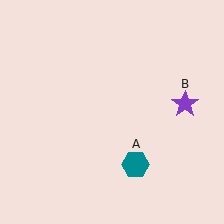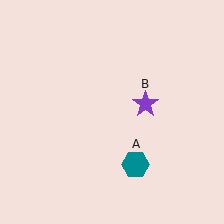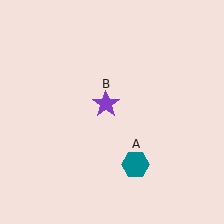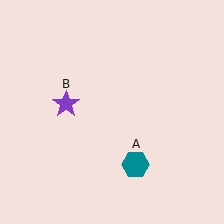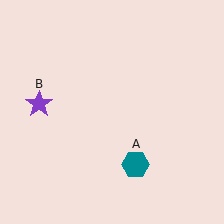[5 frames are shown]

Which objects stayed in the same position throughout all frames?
Teal hexagon (object A) remained stationary.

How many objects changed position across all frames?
1 object changed position: purple star (object B).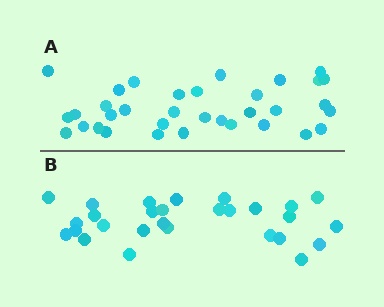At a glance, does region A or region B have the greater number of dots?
Region A (the top region) has more dots.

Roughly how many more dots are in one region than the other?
Region A has about 6 more dots than region B.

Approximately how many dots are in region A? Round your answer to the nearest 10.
About 30 dots. (The exact count is 34, which rounds to 30.)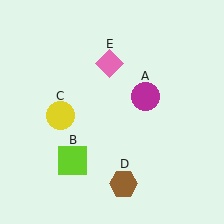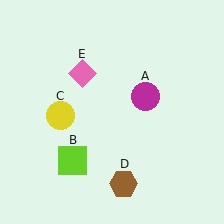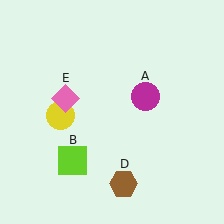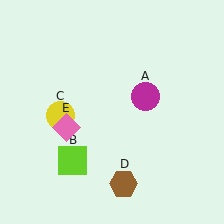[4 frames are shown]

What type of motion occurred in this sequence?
The pink diamond (object E) rotated counterclockwise around the center of the scene.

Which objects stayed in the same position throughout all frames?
Magenta circle (object A) and lime square (object B) and yellow circle (object C) and brown hexagon (object D) remained stationary.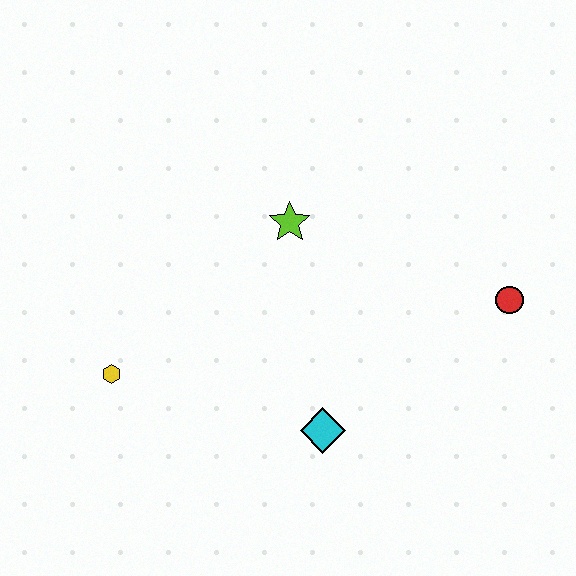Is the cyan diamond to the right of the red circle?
No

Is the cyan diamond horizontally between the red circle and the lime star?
Yes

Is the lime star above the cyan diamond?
Yes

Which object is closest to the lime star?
The cyan diamond is closest to the lime star.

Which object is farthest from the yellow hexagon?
The red circle is farthest from the yellow hexagon.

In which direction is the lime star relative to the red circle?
The lime star is to the left of the red circle.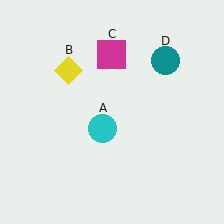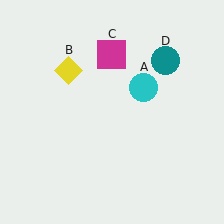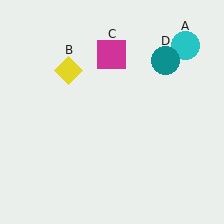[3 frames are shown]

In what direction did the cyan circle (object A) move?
The cyan circle (object A) moved up and to the right.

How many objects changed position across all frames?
1 object changed position: cyan circle (object A).